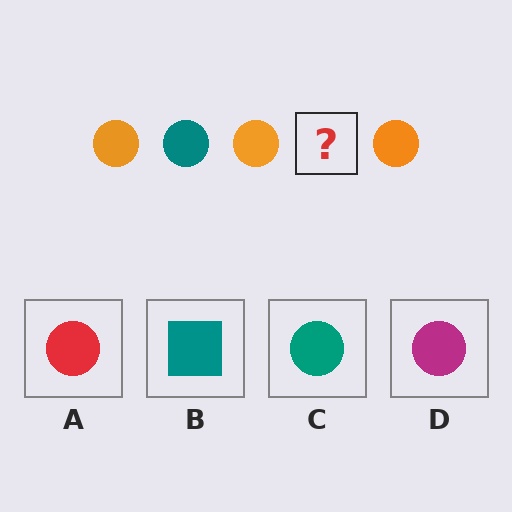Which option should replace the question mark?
Option C.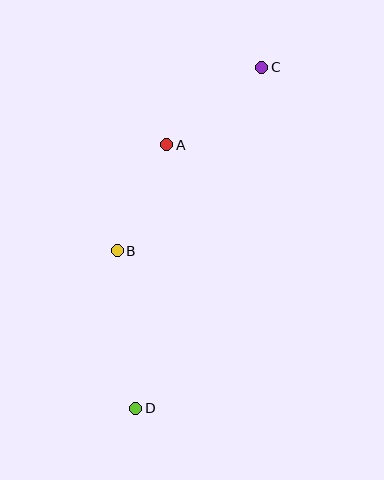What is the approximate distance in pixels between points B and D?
The distance between B and D is approximately 158 pixels.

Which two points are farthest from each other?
Points C and D are farthest from each other.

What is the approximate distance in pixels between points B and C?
The distance between B and C is approximately 234 pixels.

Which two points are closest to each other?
Points A and B are closest to each other.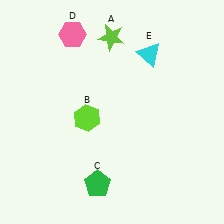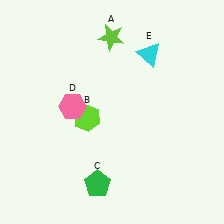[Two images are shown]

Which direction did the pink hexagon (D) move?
The pink hexagon (D) moved down.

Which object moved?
The pink hexagon (D) moved down.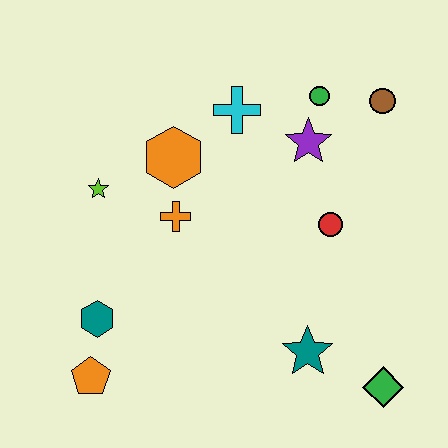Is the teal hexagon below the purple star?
Yes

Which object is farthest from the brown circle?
The orange pentagon is farthest from the brown circle.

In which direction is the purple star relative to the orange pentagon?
The purple star is above the orange pentagon.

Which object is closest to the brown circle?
The green circle is closest to the brown circle.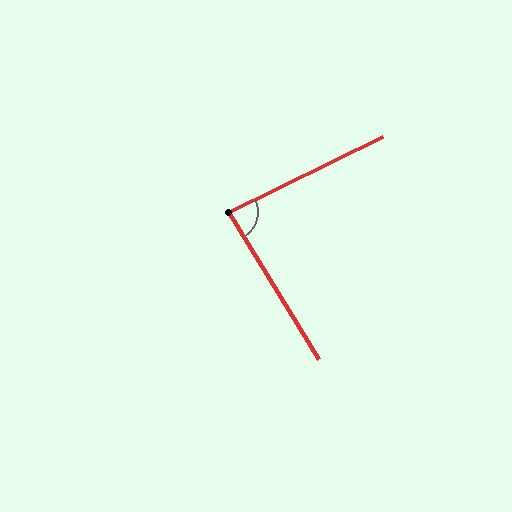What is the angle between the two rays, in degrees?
Approximately 85 degrees.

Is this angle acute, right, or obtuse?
It is acute.